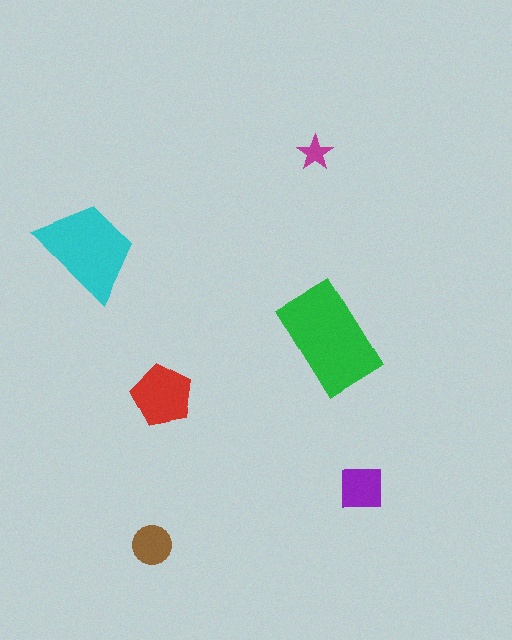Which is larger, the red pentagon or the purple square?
The red pentagon.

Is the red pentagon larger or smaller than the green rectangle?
Smaller.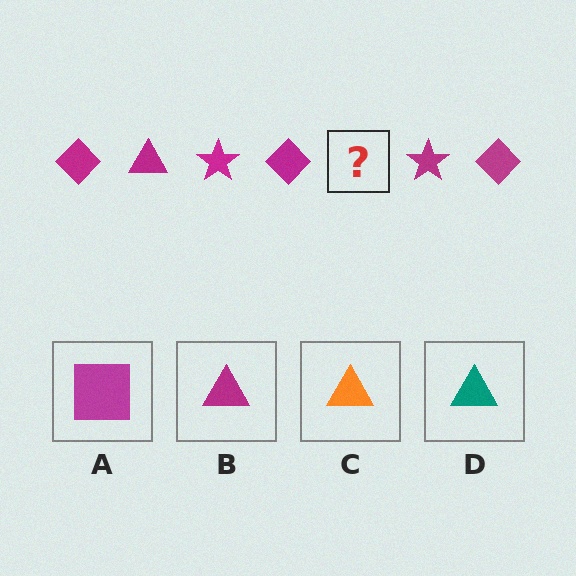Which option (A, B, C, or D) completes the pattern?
B.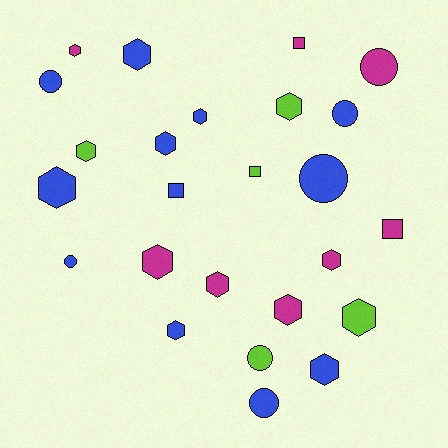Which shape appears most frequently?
Hexagon, with 14 objects.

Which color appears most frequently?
Blue, with 12 objects.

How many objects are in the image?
There are 25 objects.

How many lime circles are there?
There is 1 lime circle.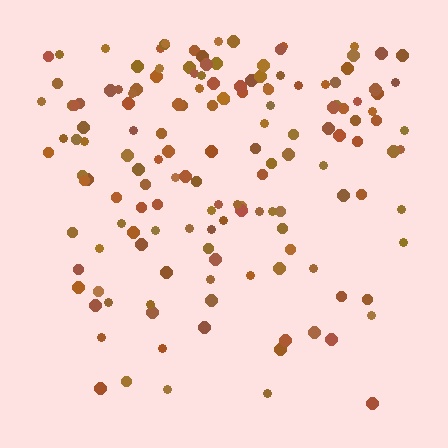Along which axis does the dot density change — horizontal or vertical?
Vertical.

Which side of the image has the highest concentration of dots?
The top.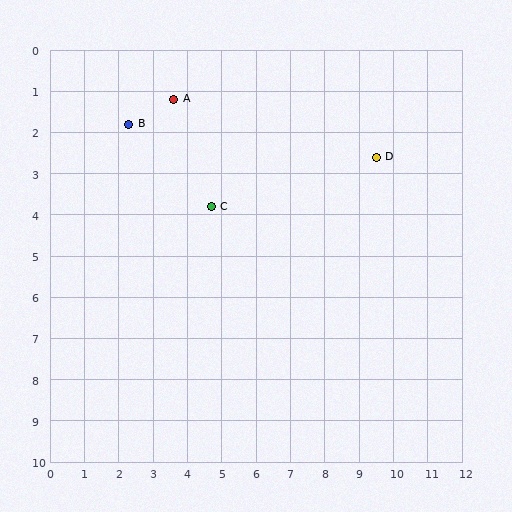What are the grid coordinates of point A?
Point A is at approximately (3.6, 1.2).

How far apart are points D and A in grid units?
Points D and A are about 6.1 grid units apart.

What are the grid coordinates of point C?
Point C is at approximately (4.7, 3.8).